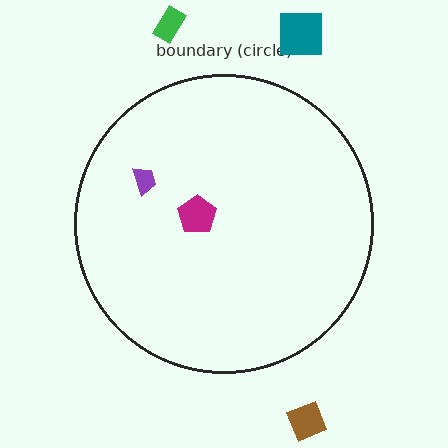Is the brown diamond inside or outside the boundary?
Outside.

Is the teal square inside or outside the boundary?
Outside.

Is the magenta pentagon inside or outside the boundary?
Inside.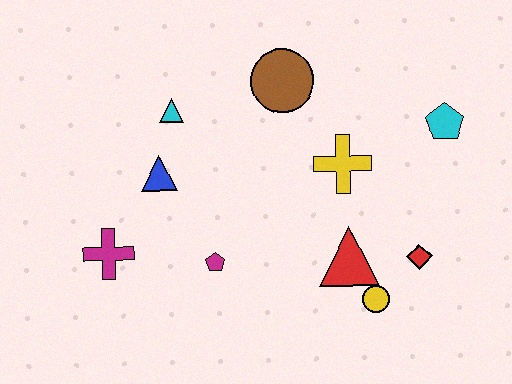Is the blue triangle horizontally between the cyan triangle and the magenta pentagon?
No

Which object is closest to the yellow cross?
The red triangle is closest to the yellow cross.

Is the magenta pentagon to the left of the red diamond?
Yes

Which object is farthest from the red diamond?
The magenta cross is farthest from the red diamond.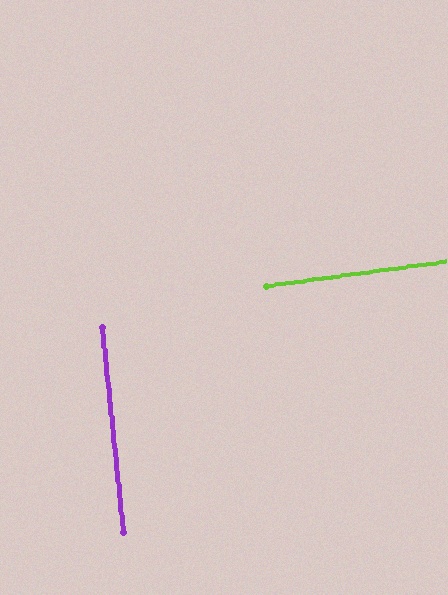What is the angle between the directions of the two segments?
Approximately 88 degrees.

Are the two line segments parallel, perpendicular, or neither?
Perpendicular — they meet at approximately 88°.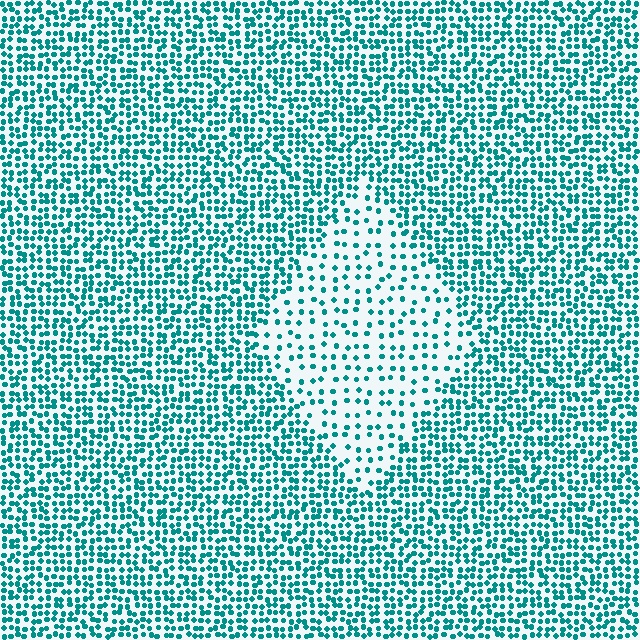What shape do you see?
I see a diamond.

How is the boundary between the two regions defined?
The boundary is defined by a change in element density (approximately 2.4x ratio). All elements are the same color, size, and shape.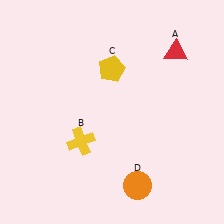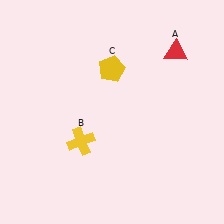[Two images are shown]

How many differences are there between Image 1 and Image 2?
There is 1 difference between the two images.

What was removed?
The orange circle (D) was removed in Image 2.